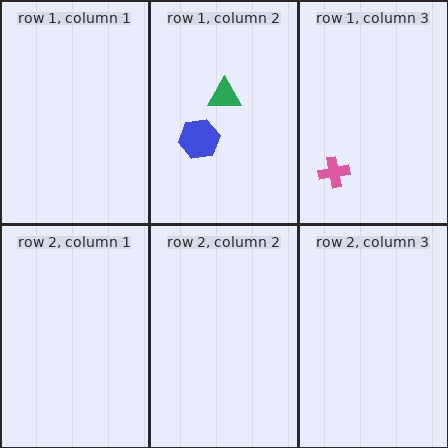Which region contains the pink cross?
The row 1, column 3 region.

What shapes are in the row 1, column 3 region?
The pink cross.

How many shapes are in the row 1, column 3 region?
1.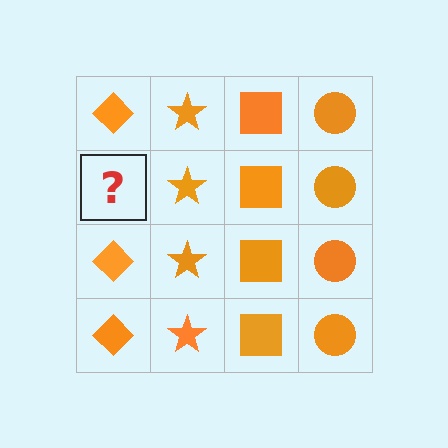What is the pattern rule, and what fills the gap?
The rule is that each column has a consistent shape. The gap should be filled with an orange diamond.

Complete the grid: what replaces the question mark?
The question mark should be replaced with an orange diamond.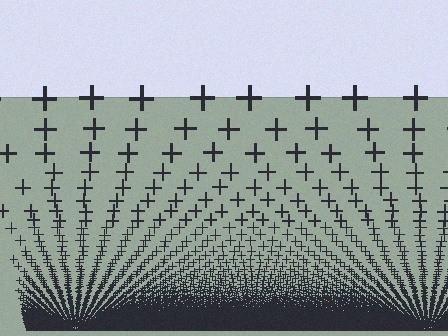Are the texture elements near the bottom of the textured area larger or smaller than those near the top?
Smaller. The gradient is inverted — elements near the bottom are smaller and denser.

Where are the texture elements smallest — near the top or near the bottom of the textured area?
Near the bottom.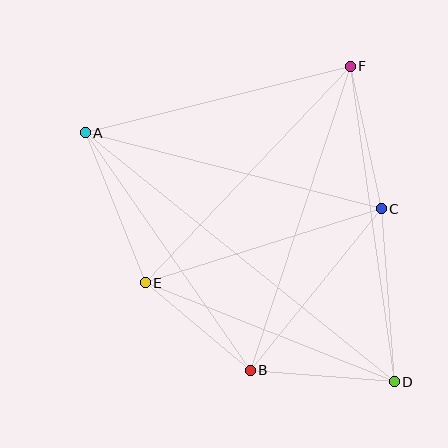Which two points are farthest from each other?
Points A and D are farthest from each other.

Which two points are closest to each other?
Points B and E are closest to each other.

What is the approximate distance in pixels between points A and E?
The distance between A and E is approximately 161 pixels.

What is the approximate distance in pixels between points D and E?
The distance between D and E is approximately 268 pixels.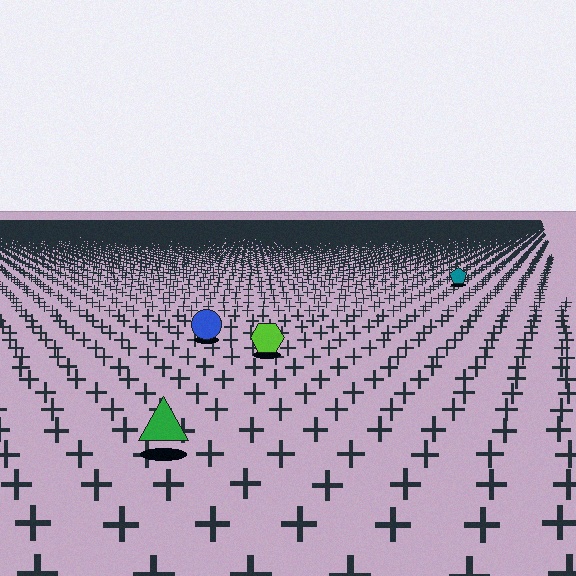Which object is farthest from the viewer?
The teal pentagon is farthest from the viewer. It appears smaller and the ground texture around it is denser.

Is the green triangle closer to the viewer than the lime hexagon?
Yes. The green triangle is closer — you can tell from the texture gradient: the ground texture is coarser near it.